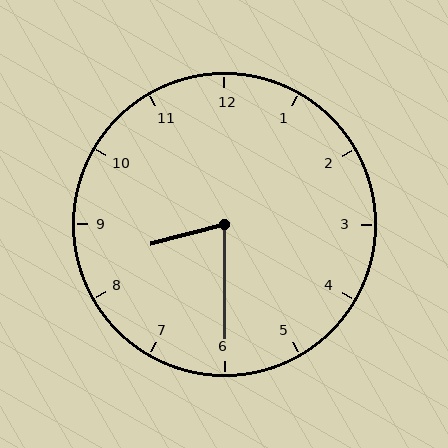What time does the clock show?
8:30.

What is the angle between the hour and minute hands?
Approximately 75 degrees.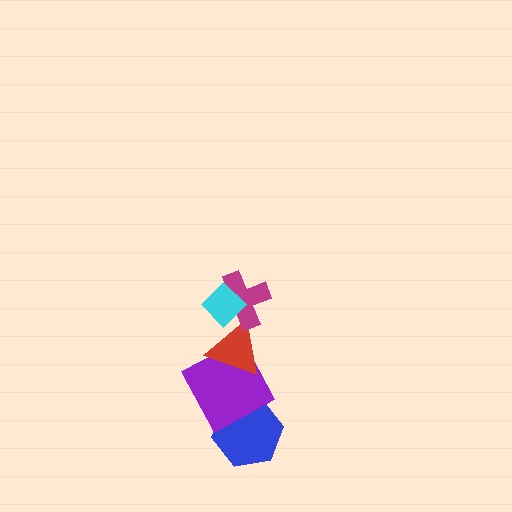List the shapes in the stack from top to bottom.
From top to bottom: the cyan diamond, the magenta cross, the red triangle, the purple square, the blue hexagon.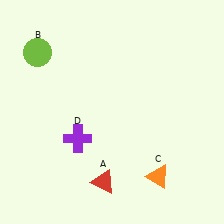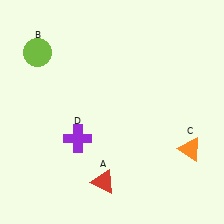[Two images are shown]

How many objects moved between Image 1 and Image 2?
1 object moved between the two images.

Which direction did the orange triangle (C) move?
The orange triangle (C) moved right.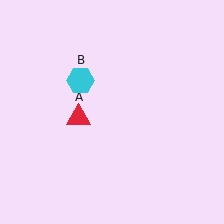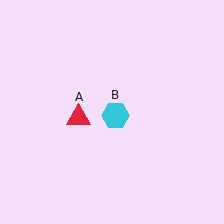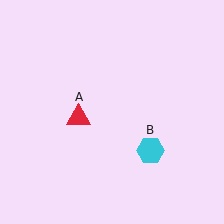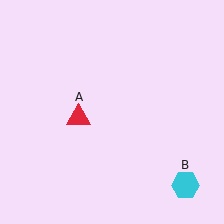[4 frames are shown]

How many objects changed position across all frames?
1 object changed position: cyan hexagon (object B).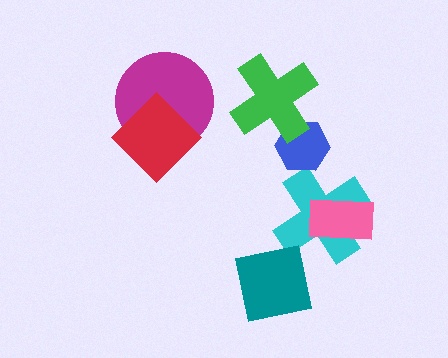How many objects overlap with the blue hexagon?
1 object overlaps with the blue hexagon.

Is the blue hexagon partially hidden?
Yes, it is partially covered by another shape.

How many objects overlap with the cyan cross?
1 object overlaps with the cyan cross.